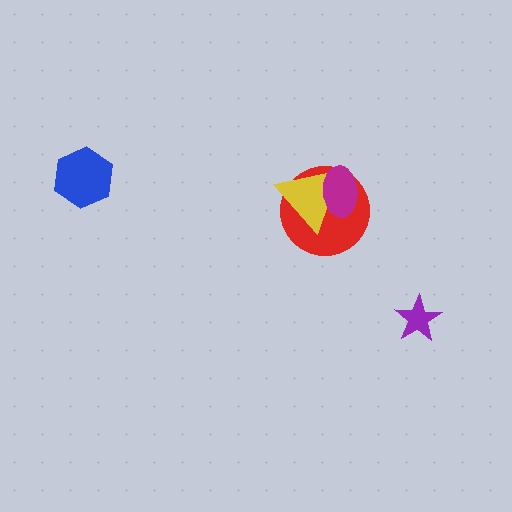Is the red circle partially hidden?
Yes, it is partially covered by another shape.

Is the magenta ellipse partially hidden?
No, no other shape covers it.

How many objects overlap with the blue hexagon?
0 objects overlap with the blue hexagon.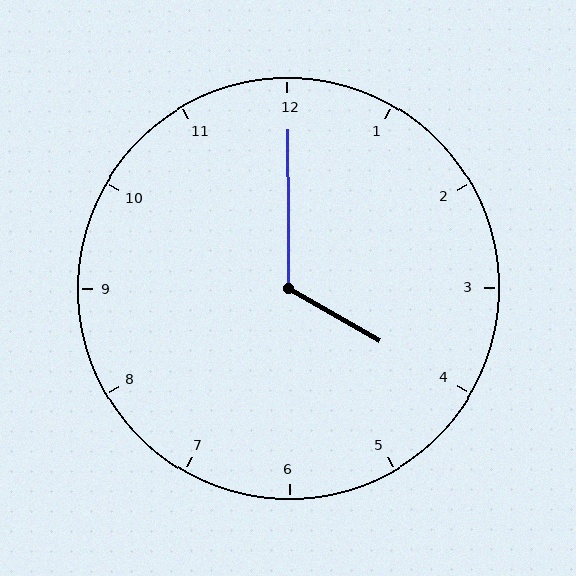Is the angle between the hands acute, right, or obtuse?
It is obtuse.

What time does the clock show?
4:00.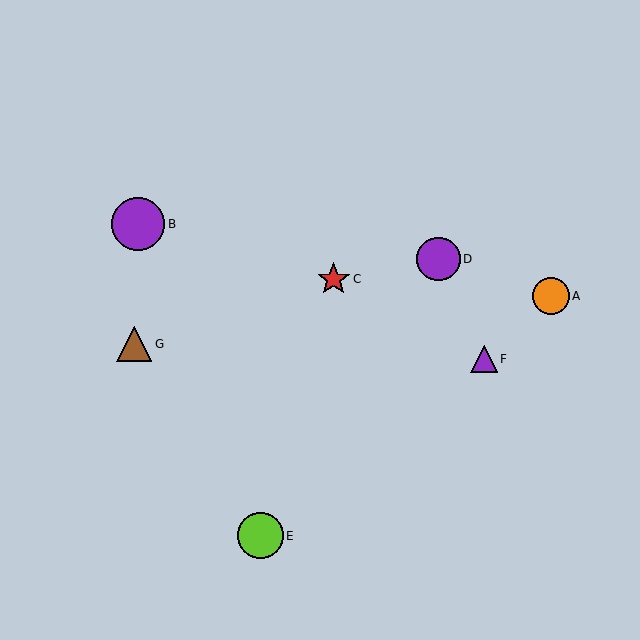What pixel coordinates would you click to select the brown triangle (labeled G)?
Click at (134, 344) to select the brown triangle G.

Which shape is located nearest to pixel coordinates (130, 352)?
The brown triangle (labeled G) at (134, 344) is nearest to that location.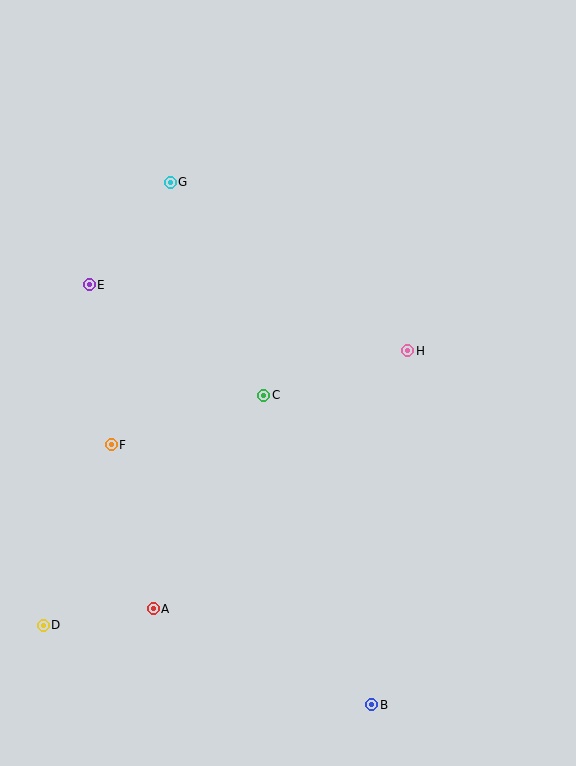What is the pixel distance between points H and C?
The distance between H and C is 151 pixels.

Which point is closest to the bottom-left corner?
Point D is closest to the bottom-left corner.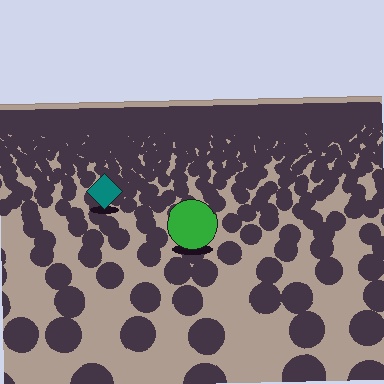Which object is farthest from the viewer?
The teal diamond is farthest from the viewer. It appears smaller and the ground texture around it is denser.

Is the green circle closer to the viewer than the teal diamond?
Yes. The green circle is closer — you can tell from the texture gradient: the ground texture is coarser near it.